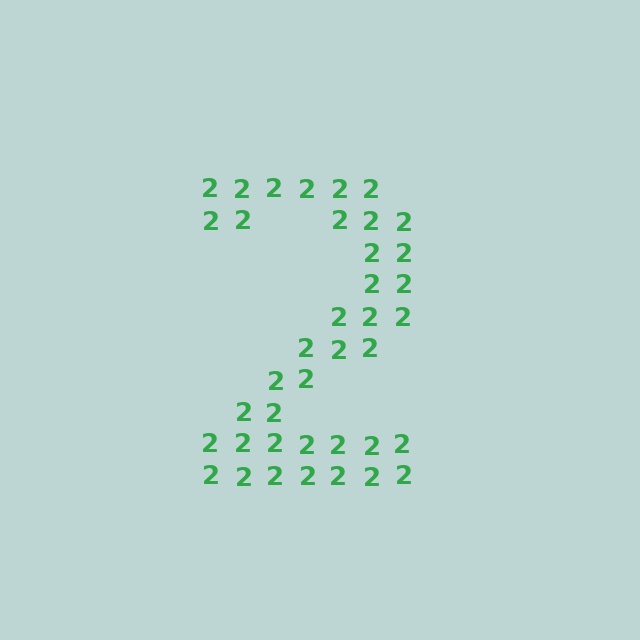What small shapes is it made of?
It is made of small digit 2's.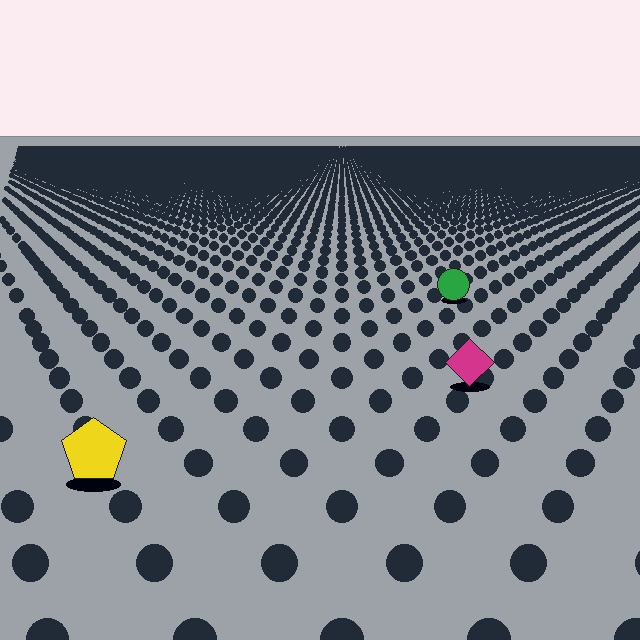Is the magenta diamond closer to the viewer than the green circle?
Yes. The magenta diamond is closer — you can tell from the texture gradient: the ground texture is coarser near it.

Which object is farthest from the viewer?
The green circle is farthest from the viewer. It appears smaller and the ground texture around it is denser.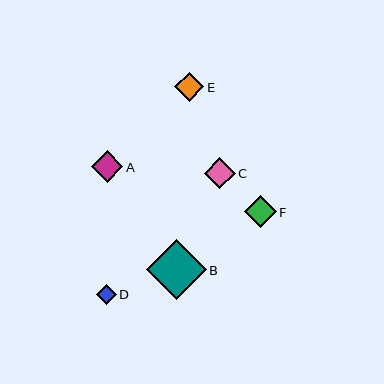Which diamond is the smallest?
Diamond D is the smallest with a size of approximately 20 pixels.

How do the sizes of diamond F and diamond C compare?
Diamond F and diamond C are approximately the same size.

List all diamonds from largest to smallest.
From largest to smallest: B, A, F, C, E, D.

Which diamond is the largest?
Diamond B is the largest with a size of approximately 60 pixels.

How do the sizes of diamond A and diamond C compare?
Diamond A and diamond C are approximately the same size.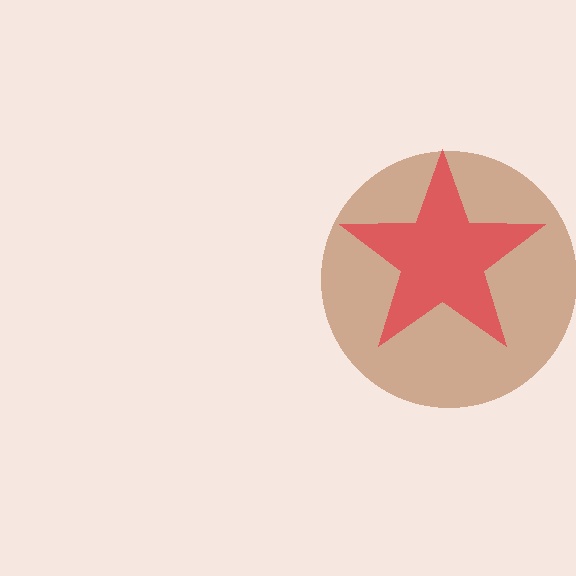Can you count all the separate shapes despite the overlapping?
Yes, there are 2 separate shapes.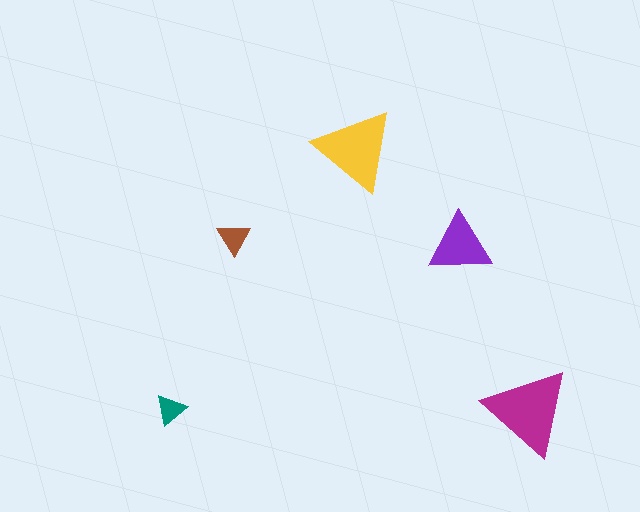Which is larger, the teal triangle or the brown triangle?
The brown one.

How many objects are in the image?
There are 5 objects in the image.